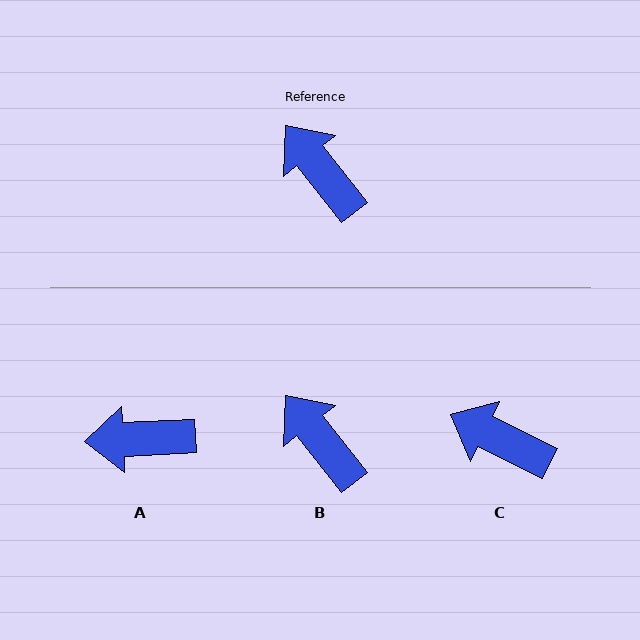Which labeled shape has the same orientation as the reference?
B.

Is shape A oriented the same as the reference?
No, it is off by about 55 degrees.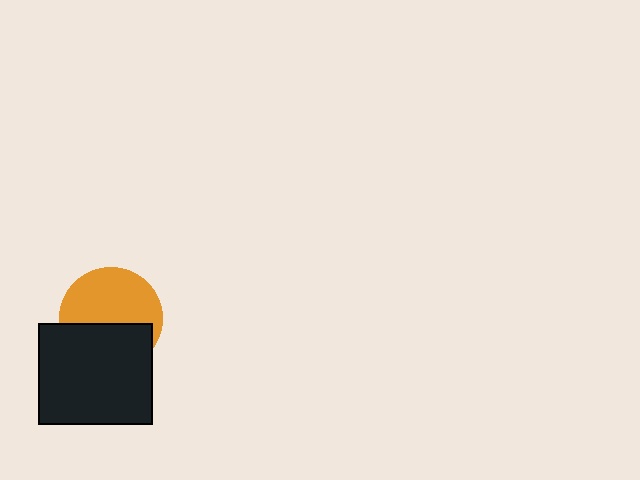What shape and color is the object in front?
The object in front is a black rectangle.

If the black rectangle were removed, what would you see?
You would see the complete orange circle.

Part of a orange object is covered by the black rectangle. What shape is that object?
It is a circle.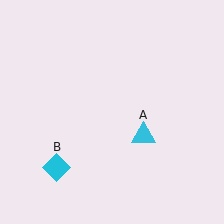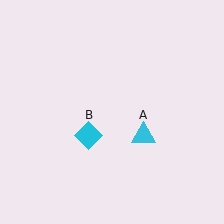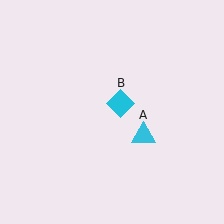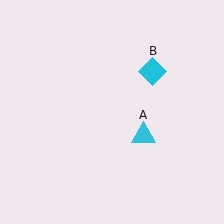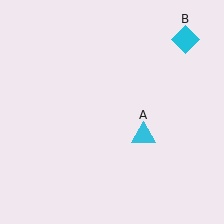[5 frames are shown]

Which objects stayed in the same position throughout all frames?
Cyan triangle (object A) remained stationary.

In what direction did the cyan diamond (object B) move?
The cyan diamond (object B) moved up and to the right.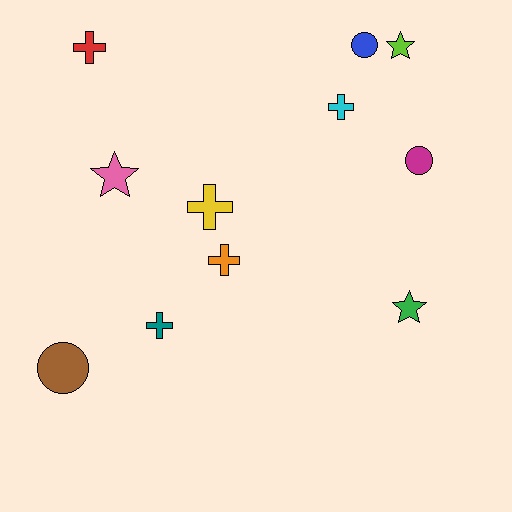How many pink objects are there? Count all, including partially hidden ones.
There is 1 pink object.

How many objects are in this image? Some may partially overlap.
There are 11 objects.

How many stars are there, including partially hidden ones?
There are 3 stars.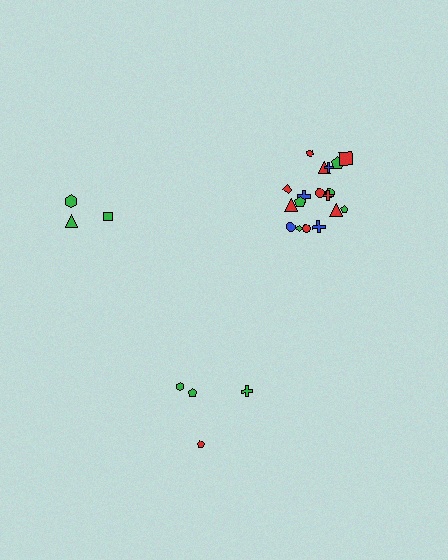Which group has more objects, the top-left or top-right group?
The top-right group.